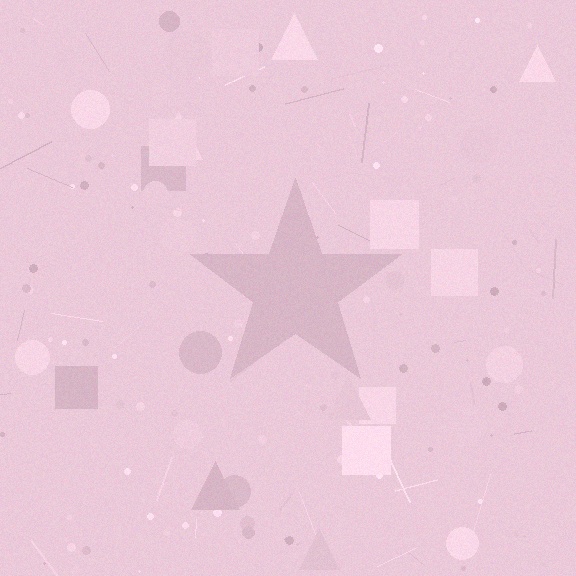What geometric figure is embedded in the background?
A star is embedded in the background.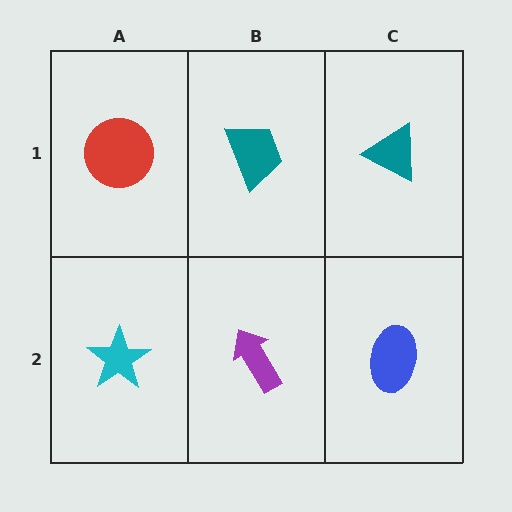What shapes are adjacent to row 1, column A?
A cyan star (row 2, column A), a teal trapezoid (row 1, column B).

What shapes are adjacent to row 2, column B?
A teal trapezoid (row 1, column B), a cyan star (row 2, column A), a blue ellipse (row 2, column C).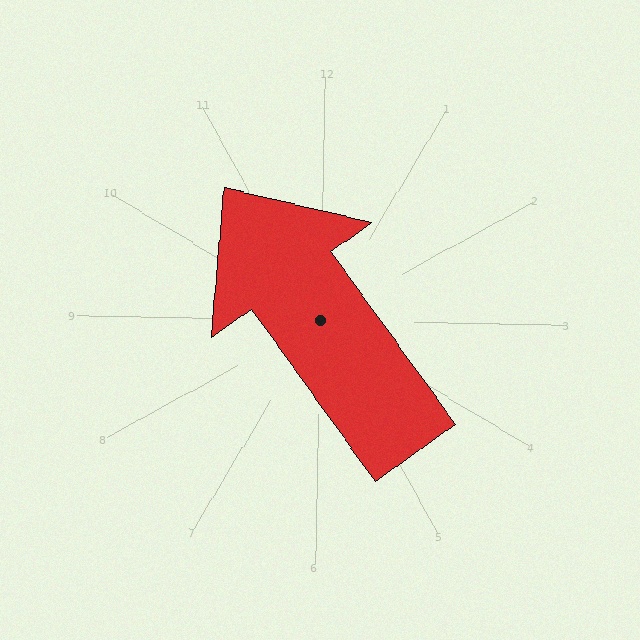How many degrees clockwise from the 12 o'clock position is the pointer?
Approximately 323 degrees.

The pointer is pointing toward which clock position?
Roughly 11 o'clock.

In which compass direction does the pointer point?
Northwest.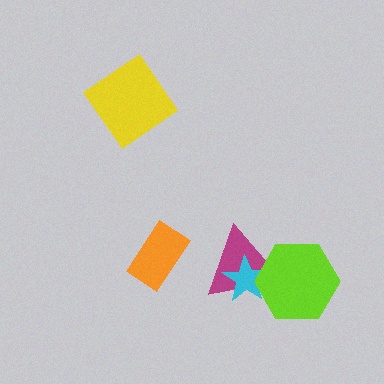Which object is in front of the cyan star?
The lime hexagon is in front of the cyan star.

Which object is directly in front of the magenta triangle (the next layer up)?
The cyan star is directly in front of the magenta triangle.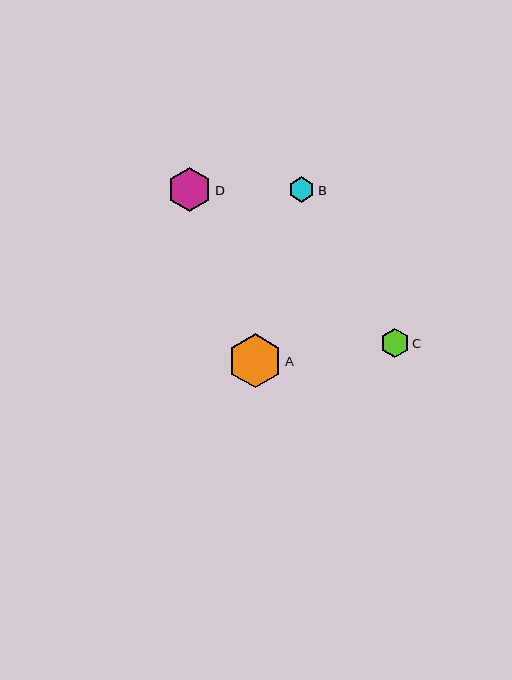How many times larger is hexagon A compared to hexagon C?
Hexagon A is approximately 1.9 times the size of hexagon C.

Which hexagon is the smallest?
Hexagon B is the smallest with a size of approximately 26 pixels.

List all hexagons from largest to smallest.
From largest to smallest: A, D, C, B.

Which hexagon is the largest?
Hexagon A is the largest with a size of approximately 54 pixels.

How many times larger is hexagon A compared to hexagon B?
Hexagon A is approximately 2.1 times the size of hexagon B.